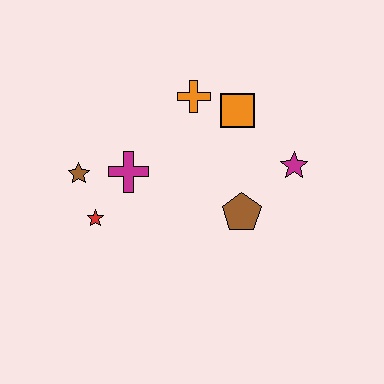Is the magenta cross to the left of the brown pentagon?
Yes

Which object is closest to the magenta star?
The brown pentagon is closest to the magenta star.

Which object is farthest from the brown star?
The magenta star is farthest from the brown star.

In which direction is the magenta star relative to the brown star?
The magenta star is to the right of the brown star.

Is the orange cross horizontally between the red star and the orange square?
Yes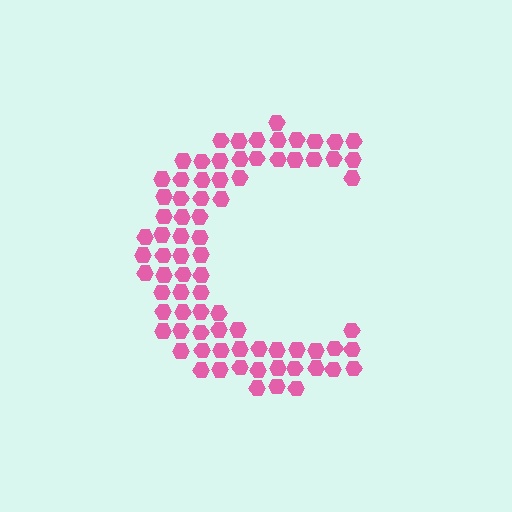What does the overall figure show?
The overall figure shows the letter C.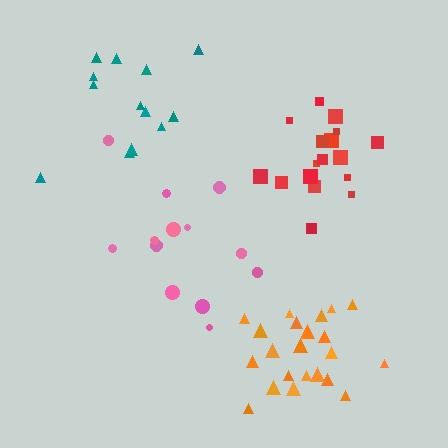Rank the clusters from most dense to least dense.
orange, red, teal, pink.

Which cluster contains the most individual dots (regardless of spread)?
Orange (22).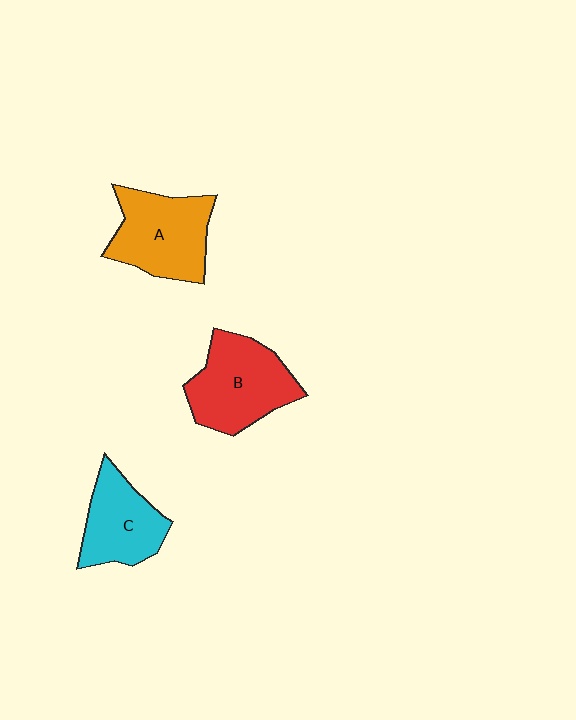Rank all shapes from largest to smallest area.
From largest to smallest: B (red), A (orange), C (cyan).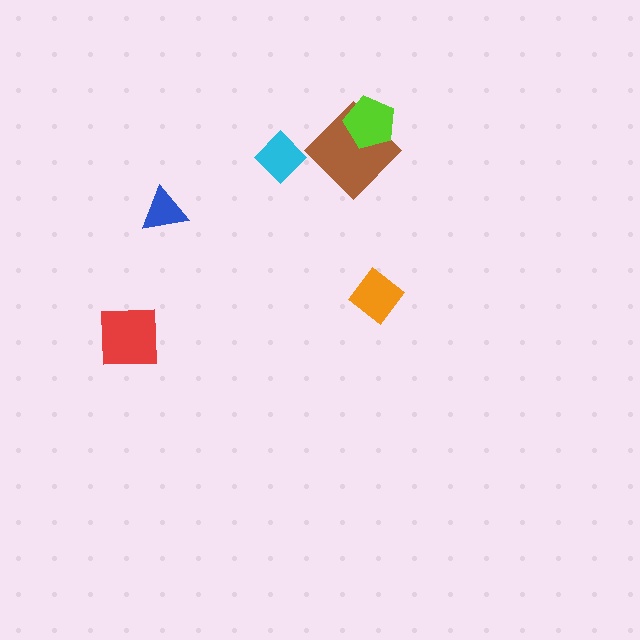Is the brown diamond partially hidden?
Yes, it is partially covered by another shape.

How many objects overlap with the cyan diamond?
0 objects overlap with the cyan diamond.